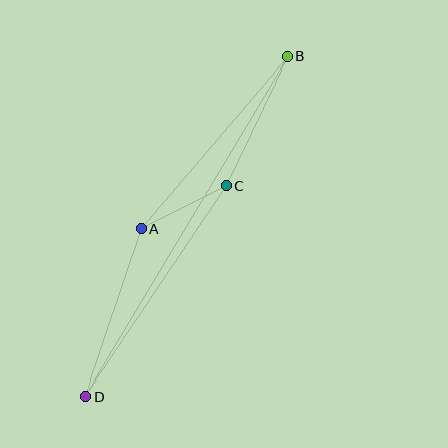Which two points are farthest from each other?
Points B and D are farthest from each other.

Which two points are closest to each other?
Points A and C are closest to each other.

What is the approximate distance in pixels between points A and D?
The distance between A and D is approximately 177 pixels.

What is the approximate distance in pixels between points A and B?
The distance between A and B is approximately 227 pixels.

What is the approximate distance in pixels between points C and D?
The distance between C and D is approximately 254 pixels.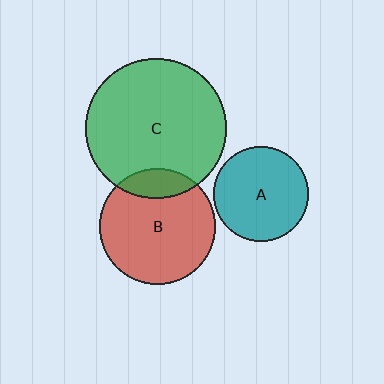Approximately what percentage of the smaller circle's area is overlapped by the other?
Approximately 15%.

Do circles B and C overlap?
Yes.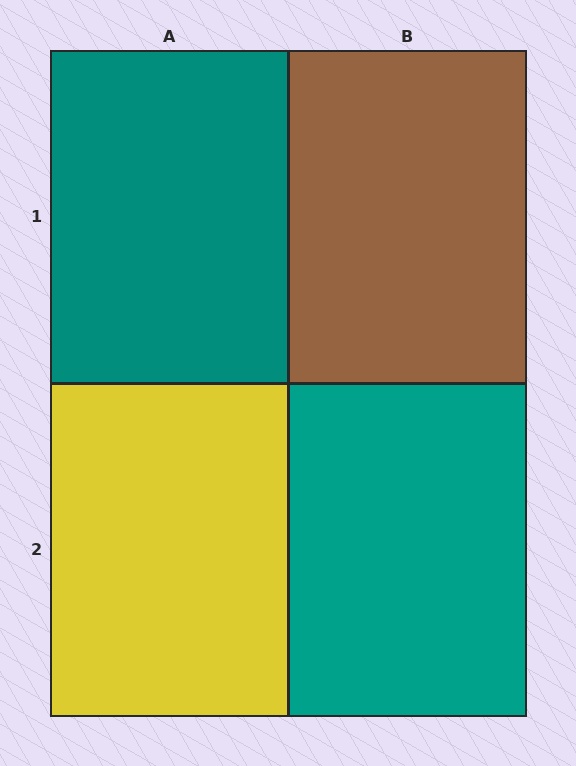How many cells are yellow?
1 cell is yellow.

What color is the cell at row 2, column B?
Teal.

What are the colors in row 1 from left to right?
Teal, brown.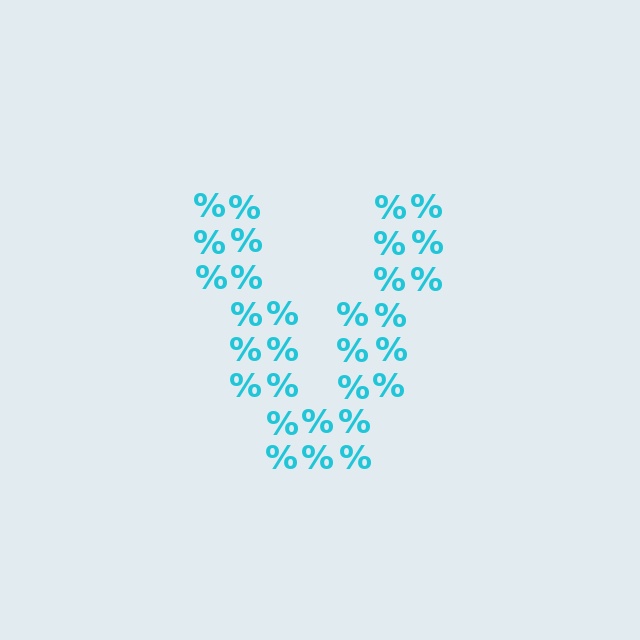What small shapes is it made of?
It is made of small percent signs.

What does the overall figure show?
The overall figure shows the letter V.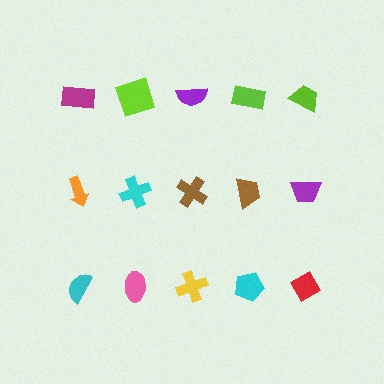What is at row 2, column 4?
A brown trapezoid.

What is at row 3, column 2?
A pink ellipse.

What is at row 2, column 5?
A purple trapezoid.